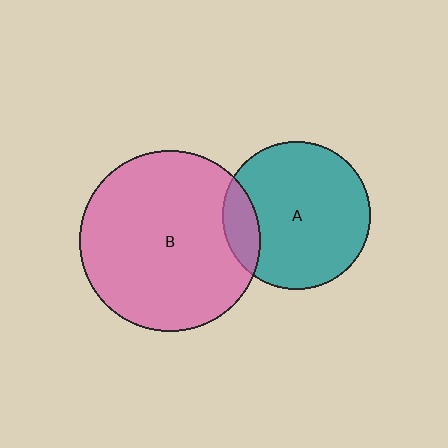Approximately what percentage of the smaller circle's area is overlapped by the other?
Approximately 15%.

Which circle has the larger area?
Circle B (pink).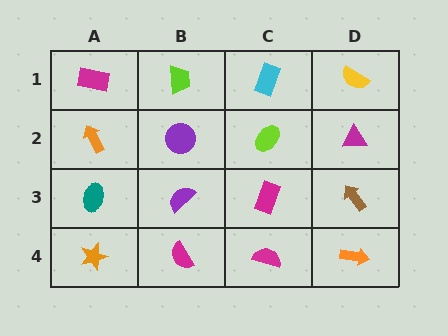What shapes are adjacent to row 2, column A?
A magenta rectangle (row 1, column A), a teal ellipse (row 3, column A), a purple circle (row 2, column B).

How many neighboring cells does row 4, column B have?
3.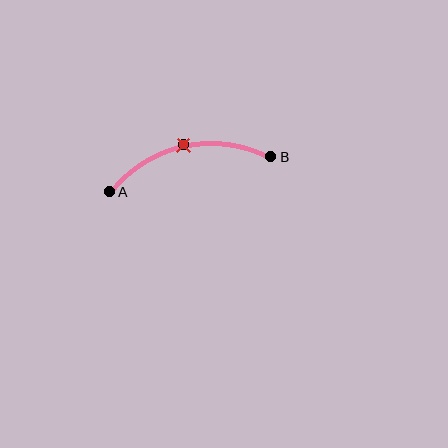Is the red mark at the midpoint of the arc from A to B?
Yes. The red mark lies on the arc at equal arc-length from both A and B — it is the arc midpoint.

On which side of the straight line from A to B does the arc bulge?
The arc bulges above the straight line connecting A and B.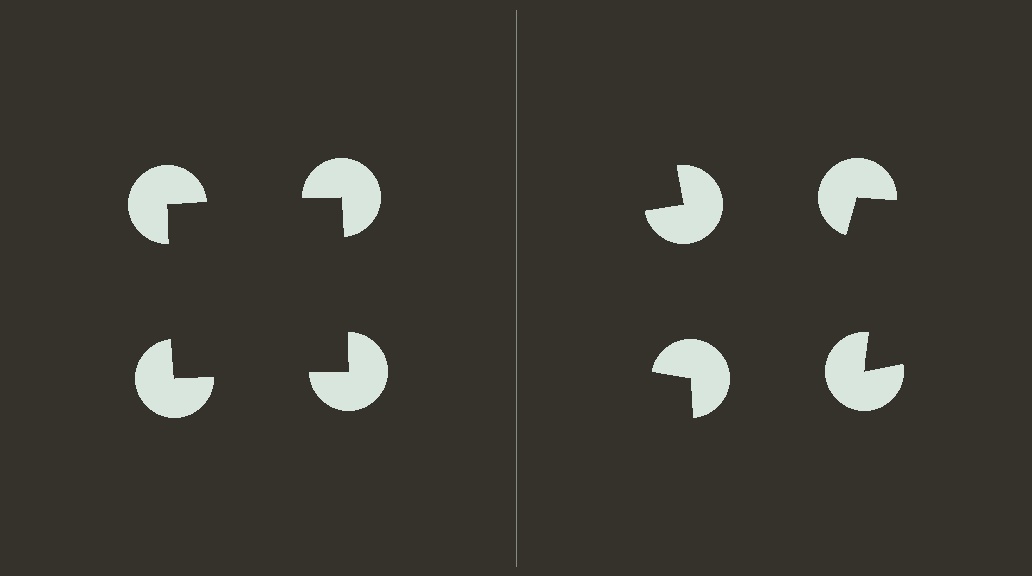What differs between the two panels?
The pac-man discs are positioned identically on both sides; only the wedge orientations differ. On the left they align to a square; on the right they are misaligned.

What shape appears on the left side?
An illusory square.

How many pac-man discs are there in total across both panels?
8 — 4 on each side.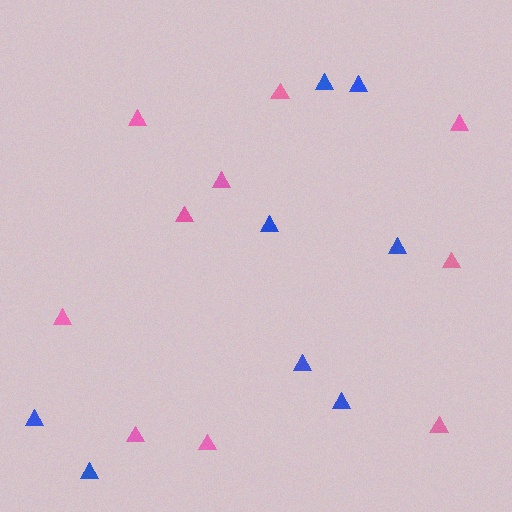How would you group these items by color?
There are 2 groups: one group of blue triangles (8) and one group of pink triangles (10).